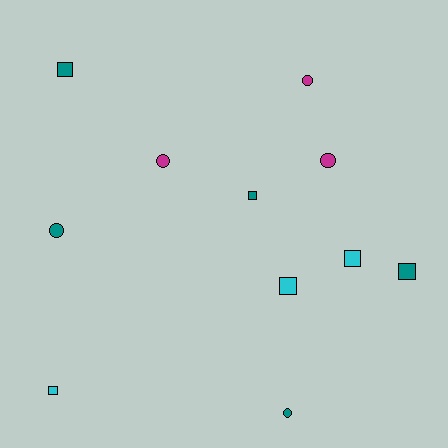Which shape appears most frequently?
Square, with 6 objects.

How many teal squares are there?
There are 3 teal squares.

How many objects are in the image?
There are 11 objects.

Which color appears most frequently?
Teal, with 5 objects.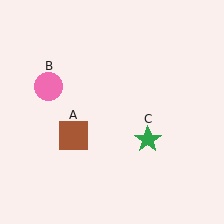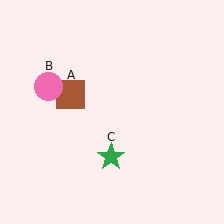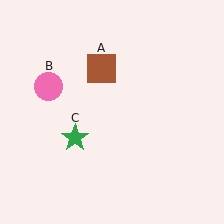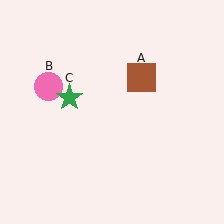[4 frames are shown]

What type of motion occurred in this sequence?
The brown square (object A), green star (object C) rotated clockwise around the center of the scene.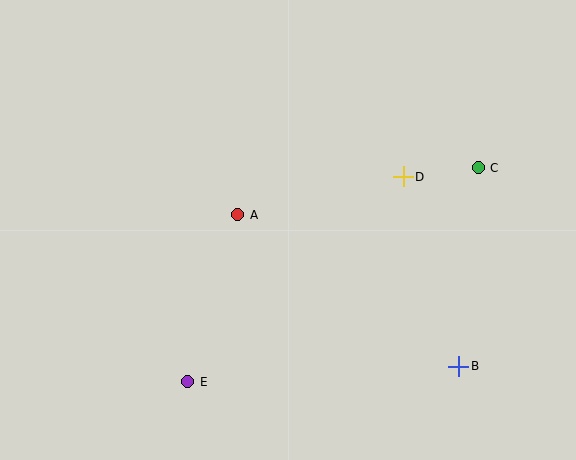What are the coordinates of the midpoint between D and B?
The midpoint between D and B is at (431, 271).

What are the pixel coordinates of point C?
Point C is at (478, 168).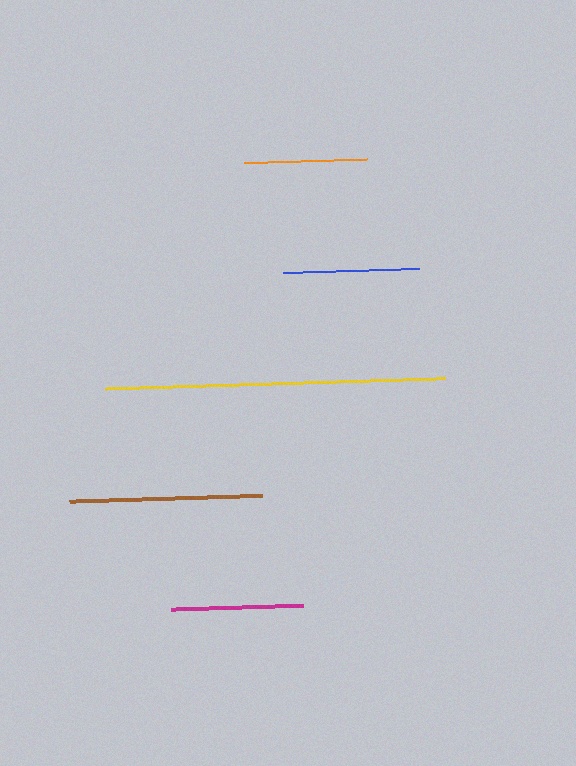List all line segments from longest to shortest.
From longest to shortest: yellow, brown, blue, magenta, orange.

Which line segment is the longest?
The yellow line is the longest at approximately 339 pixels.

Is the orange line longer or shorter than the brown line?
The brown line is longer than the orange line.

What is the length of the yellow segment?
The yellow segment is approximately 339 pixels long.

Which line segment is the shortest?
The orange line is the shortest at approximately 123 pixels.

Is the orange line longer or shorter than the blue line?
The blue line is longer than the orange line.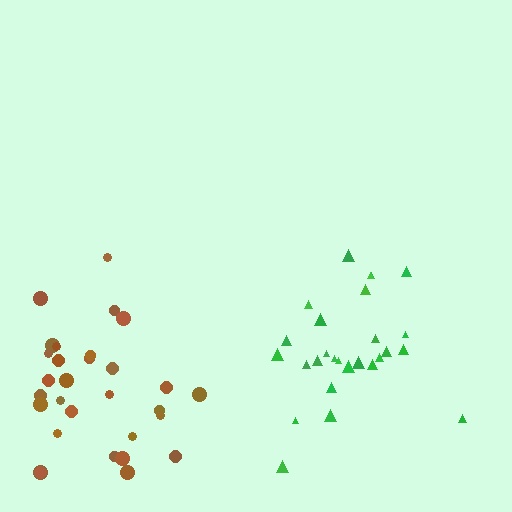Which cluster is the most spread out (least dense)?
Brown.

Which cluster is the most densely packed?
Green.